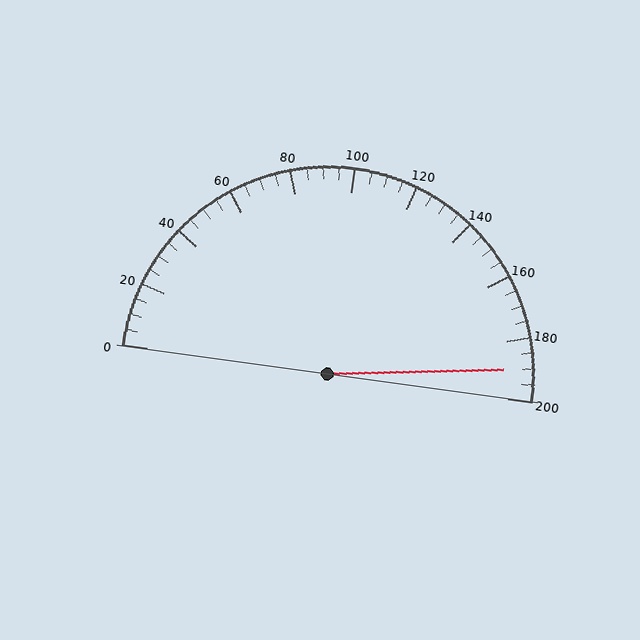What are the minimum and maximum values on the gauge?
The gauge ranges from 0 to 200.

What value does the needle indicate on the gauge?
The needle indicates approximately 190.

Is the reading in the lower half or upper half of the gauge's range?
The reading is in the upper half of the range (0 to 200).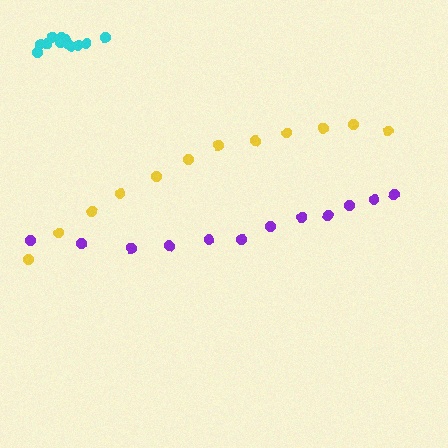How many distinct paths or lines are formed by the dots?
There are 3 distinct paths.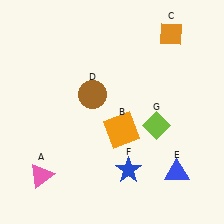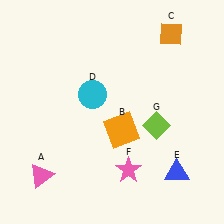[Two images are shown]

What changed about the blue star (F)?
In Image 1, F is blue. In Image 2, it changed to pink.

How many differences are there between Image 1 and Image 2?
There are 2 differences between the two images.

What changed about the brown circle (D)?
In Image 1, D is brown. In Image 2, it changed to cyan.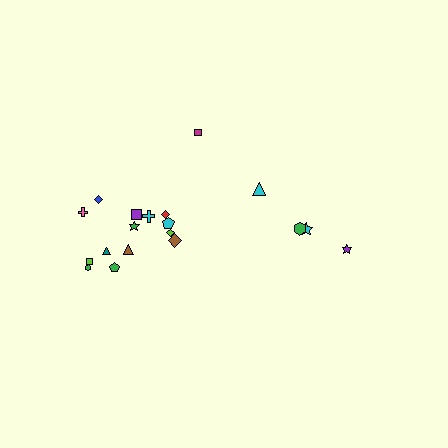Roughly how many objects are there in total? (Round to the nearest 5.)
Roughly 20 objects in total.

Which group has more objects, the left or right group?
The left group.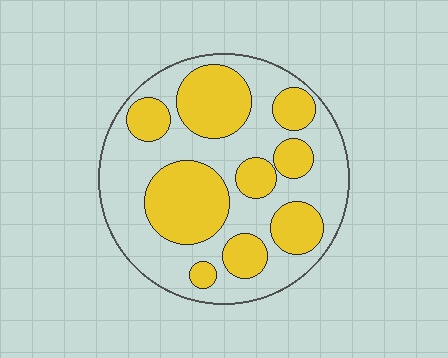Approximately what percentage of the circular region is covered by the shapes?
Approximately 40%.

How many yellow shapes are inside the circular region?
9.